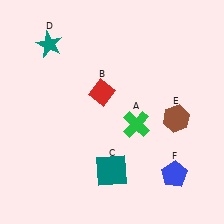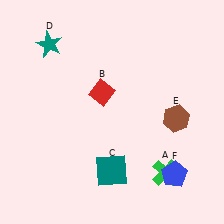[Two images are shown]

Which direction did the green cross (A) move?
The green cross (A) moved down.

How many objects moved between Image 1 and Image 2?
1 object moved between the two images.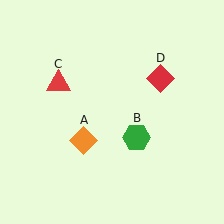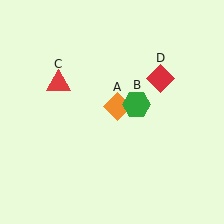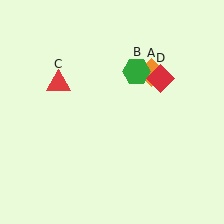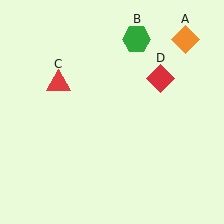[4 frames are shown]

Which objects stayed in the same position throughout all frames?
Red triangle (object C) and red diamond (object D) remained stationary.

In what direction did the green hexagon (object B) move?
The green hexagon (object B) moved up.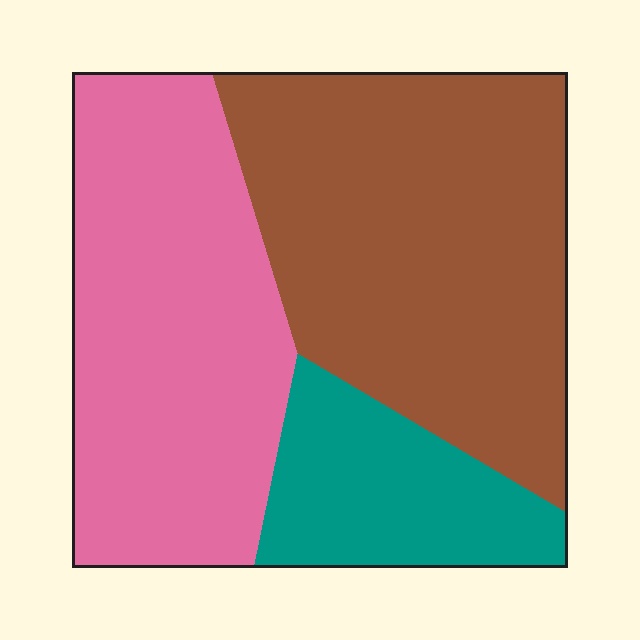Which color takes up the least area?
Teal, at roughly 15%.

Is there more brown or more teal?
Brown.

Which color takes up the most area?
Brown, at roughly 45%.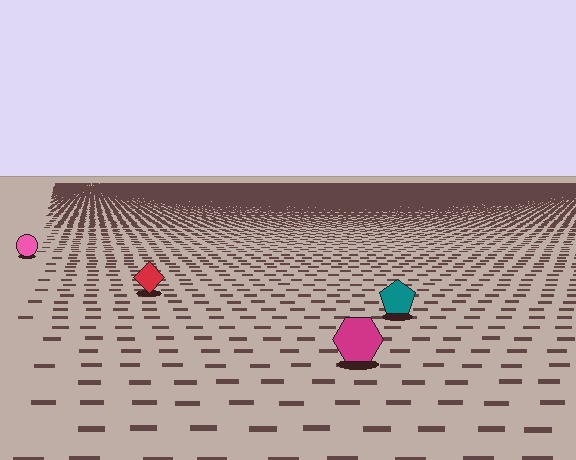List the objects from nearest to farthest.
From nearest to farthest: the magenta hexagon, the teal pentagon, the red diamond, the pink circle.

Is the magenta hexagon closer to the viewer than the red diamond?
Yes. The magenta hexagon is closer — you can tell from the texture gradient: the ground texture is coarser near it.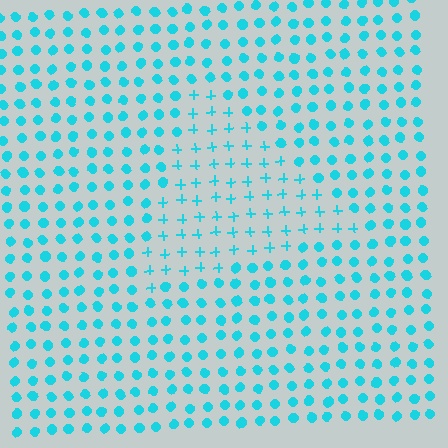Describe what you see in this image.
The image is filled with small cyan elements arranged in a uniform grid. A triangle-shaped region contains plus signs, while the surrounding area contains circles. The boundary is defined purely by the change in element shape.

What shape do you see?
I see a triangle.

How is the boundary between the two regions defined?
The boundary is defined by a change in element shape: plus signs inside vs. circles outside. All elements share the same color and spacing.